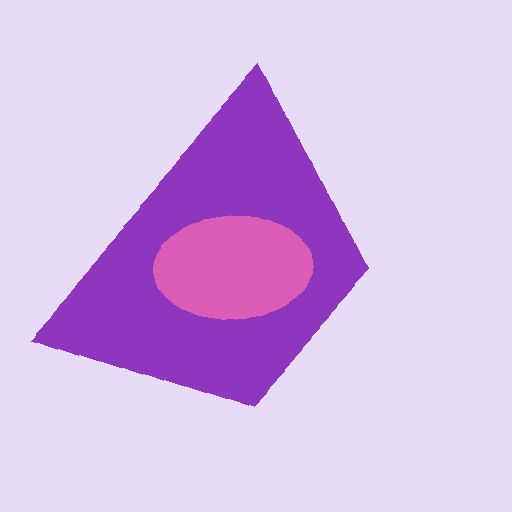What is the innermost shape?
The pink ellipse.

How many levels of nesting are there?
2.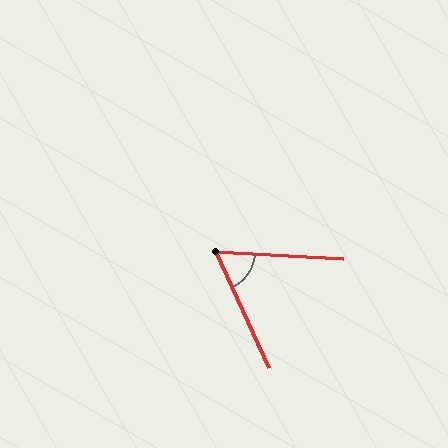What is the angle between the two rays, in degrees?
Approximately 62 degrees.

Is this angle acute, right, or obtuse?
It is acute.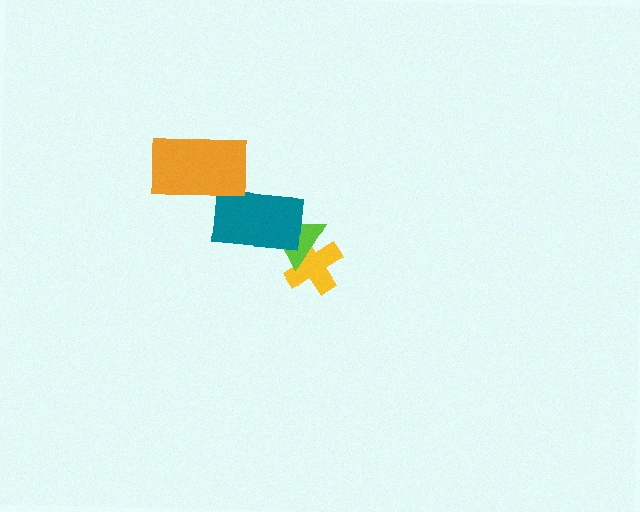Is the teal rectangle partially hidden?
Yes, it is partially covered by another shape.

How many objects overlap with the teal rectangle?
2 objects overlap with the teal rectangle.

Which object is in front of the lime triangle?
The teal rectangle is in front of the lime triangle.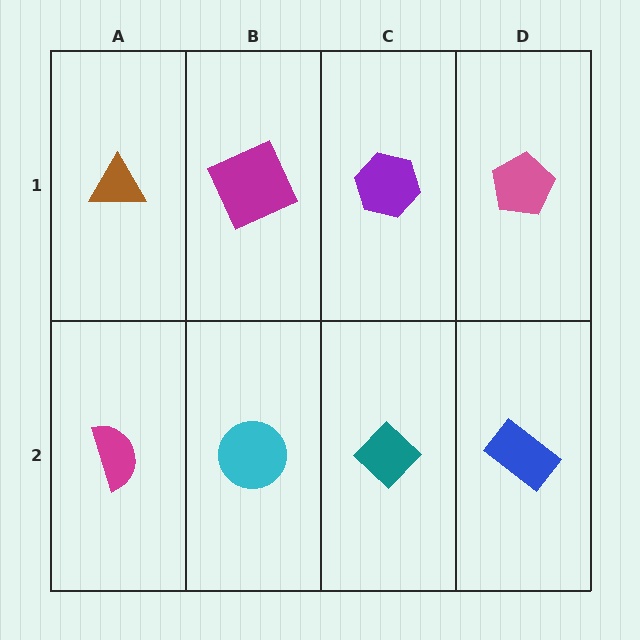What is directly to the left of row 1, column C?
A magenta square.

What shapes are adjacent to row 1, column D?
A blue rectangle (row 2, column D), a purple hexagon (row 1, column C).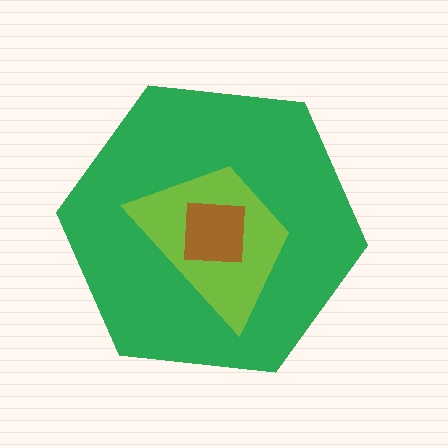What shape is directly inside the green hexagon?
The lime trapezoid.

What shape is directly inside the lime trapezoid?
The brown square.